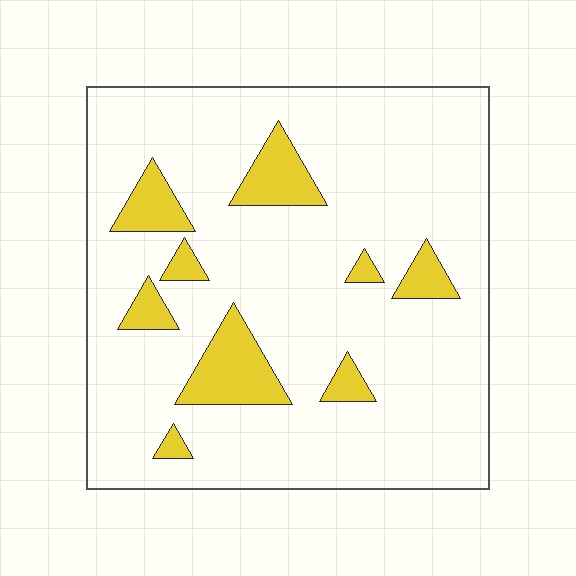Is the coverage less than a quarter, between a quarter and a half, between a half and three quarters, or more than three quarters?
Less than a quarter.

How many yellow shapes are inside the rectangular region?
9.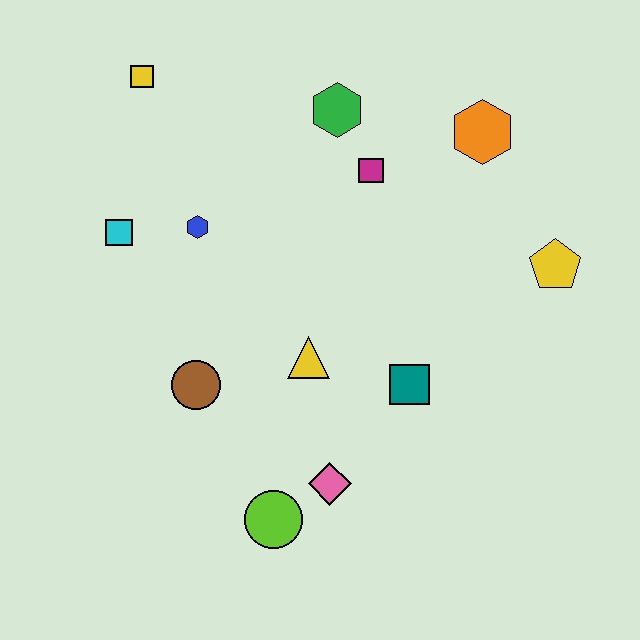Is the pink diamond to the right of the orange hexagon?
No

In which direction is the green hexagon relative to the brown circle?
The green hexagon is above the brown circle.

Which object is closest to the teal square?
The yellow triangle is closest to the teal square.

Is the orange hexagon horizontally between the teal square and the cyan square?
No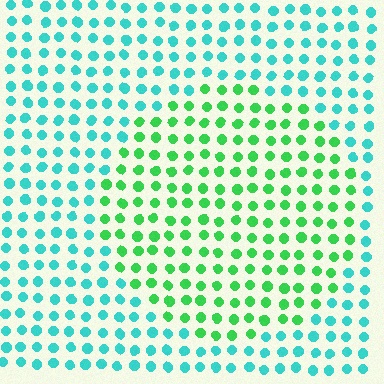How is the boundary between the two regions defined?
The boundary is defined purely by a slight shift in hue (about 47 degrees). Spacing, size, and orientation are identical on both sides.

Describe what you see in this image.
The image is filled with small cyan elements in a uniform arrangement. A circle-shaped region is visible where the elements are tinted to a slightly different hue, forming a subtle color boundary.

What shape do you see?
I see a circle.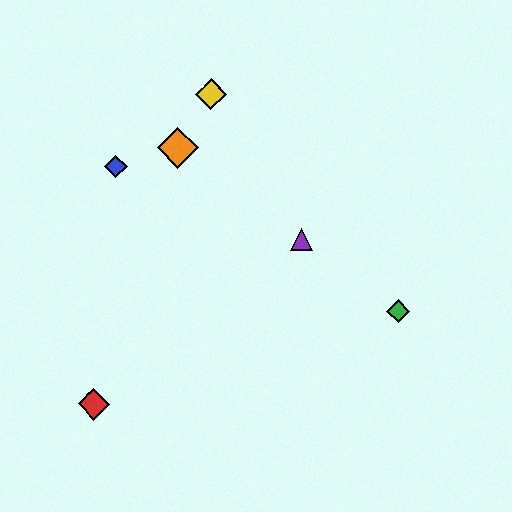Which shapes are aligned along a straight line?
The green diamond, the purple triangle, the orange diamond are aligned along a straight line.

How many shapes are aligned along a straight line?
3 shapes (the green diamond, the purple triangle, the orange diamond) are aligned along a straight line.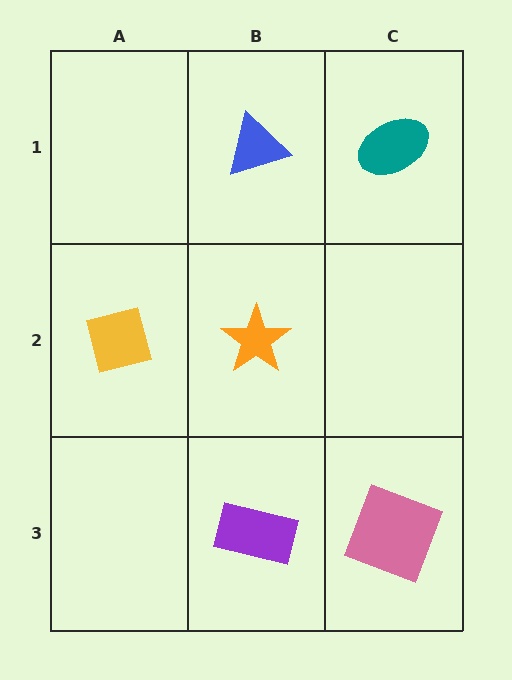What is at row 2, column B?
An orange star.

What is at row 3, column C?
A pink square.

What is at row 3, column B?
A purple rectangle.